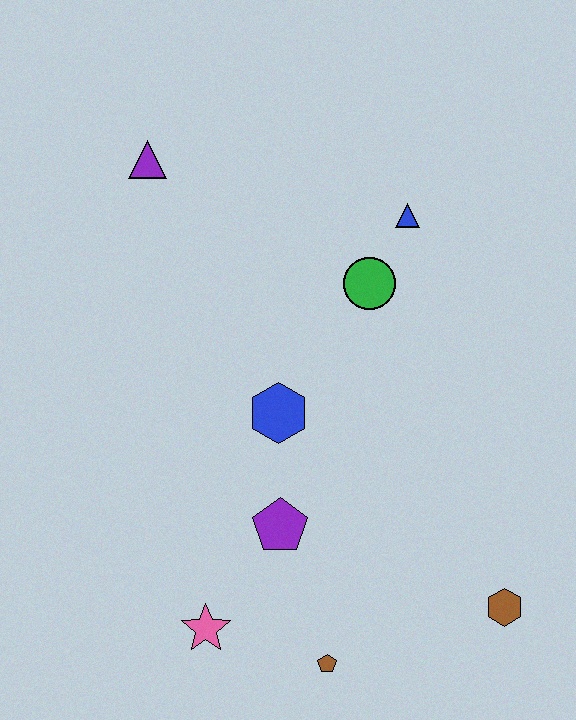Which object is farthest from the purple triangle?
The brown hexagon is farthest from the purple triangle.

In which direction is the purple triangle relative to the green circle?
The purple triangle is to the left of the green circle.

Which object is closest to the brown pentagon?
The pink star is closest to the brown pentagon.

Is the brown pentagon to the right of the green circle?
No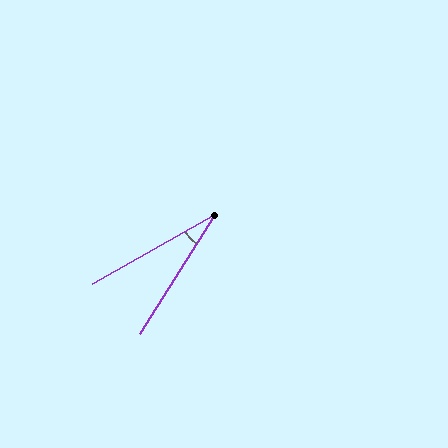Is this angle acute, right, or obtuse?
It is acute.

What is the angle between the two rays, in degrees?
Approximately 28 degrees.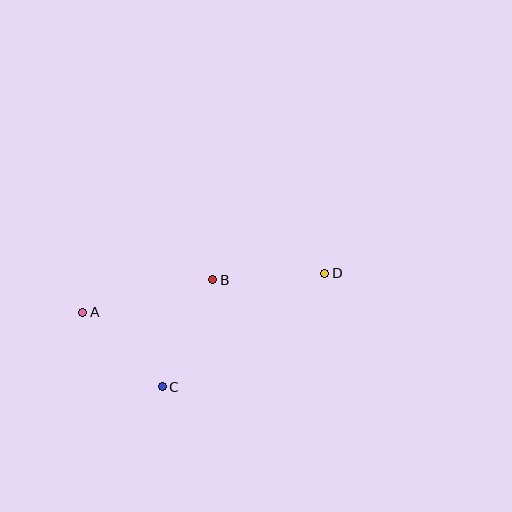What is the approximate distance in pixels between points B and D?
The distance between B and D is approximately 112 pixels.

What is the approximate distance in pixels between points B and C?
The distance between B and C is approximately 118 pixels.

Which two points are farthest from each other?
Points A and D are farthest from each other.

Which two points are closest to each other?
Points A and C are closest to each other.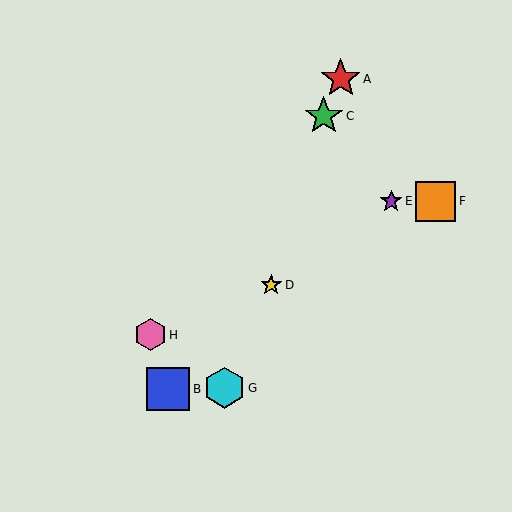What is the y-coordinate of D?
Object D is at y≈285.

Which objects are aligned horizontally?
Objects E, F are aligned horizontally.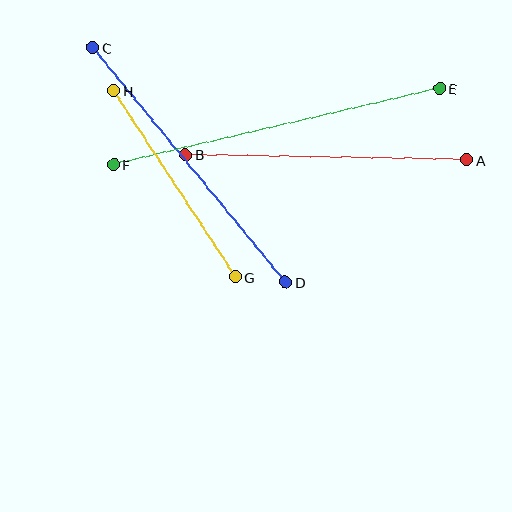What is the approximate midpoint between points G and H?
The midpoint is at approximately (174, 184) pixels.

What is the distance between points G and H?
The distance is approximately 222 pixels.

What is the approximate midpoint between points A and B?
The midpoint is at approximately (326, 157) pixels.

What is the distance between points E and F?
The distance is approximately 335 pixels.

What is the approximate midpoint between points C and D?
The midpoint is at approximately (189, 165) pixels.